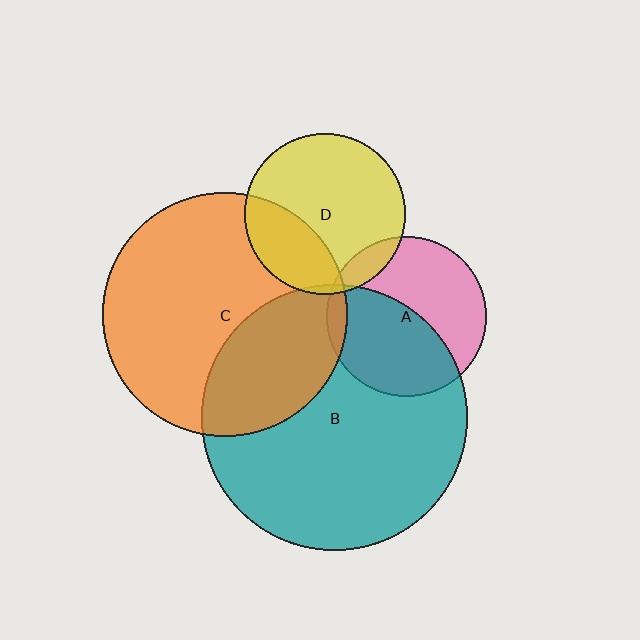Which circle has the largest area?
Circle B (teal).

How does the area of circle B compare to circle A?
Approximately 2.8 times.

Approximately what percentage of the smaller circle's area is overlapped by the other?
Approximately 50%.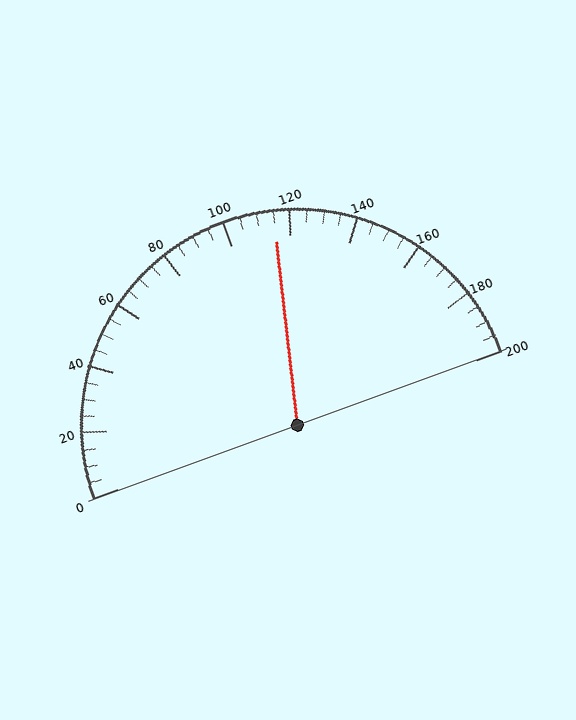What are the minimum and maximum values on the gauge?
The gauge ranges from 0 to 200.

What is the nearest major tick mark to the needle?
The nearest major tick mark is 120.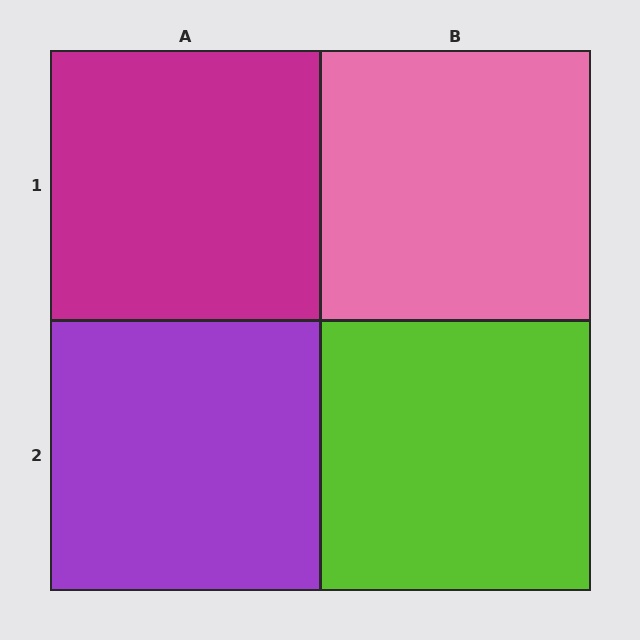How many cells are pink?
1 cell is pink.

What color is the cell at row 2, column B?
Lime.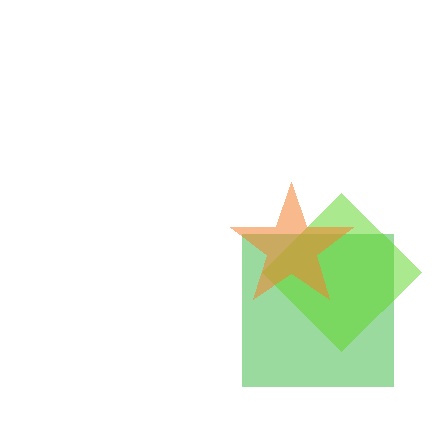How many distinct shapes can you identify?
There are 3 distinct shapes: a green square, a lime diamond, an orange star.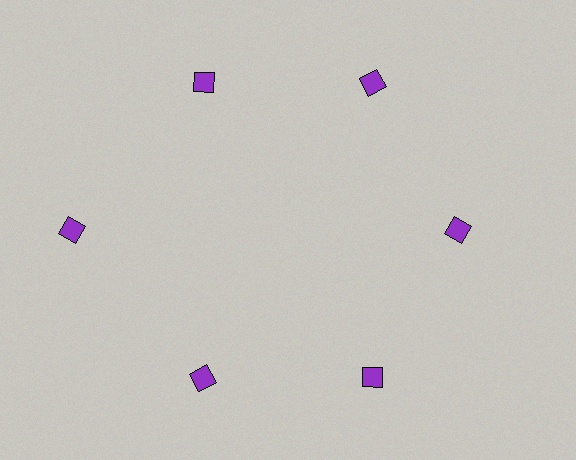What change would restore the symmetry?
The symmetry would be restored by moving it inward, back onto the ring so that all 6 diamonds sit at equal angles and equal distance from the center.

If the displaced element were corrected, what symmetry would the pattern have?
It would have 6-fold rotational symmetry — the pattern would map onto itself every 60 degrees.